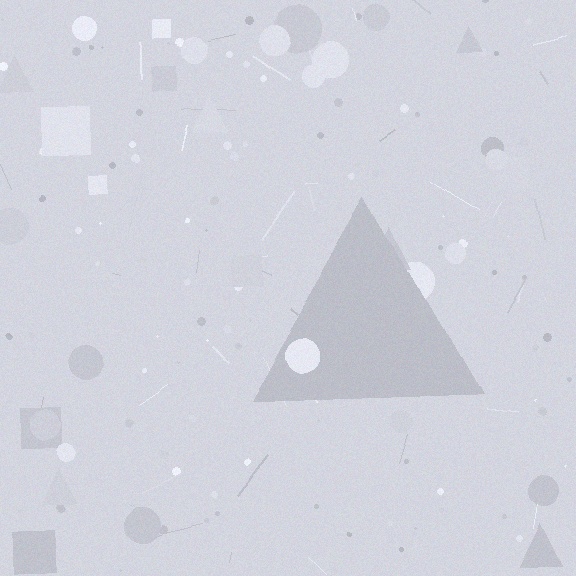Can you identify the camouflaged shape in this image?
The camouflaged shape is a triangle.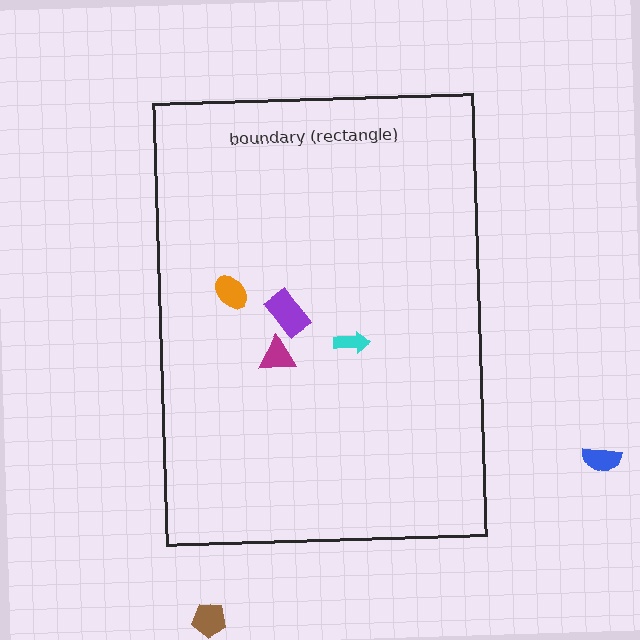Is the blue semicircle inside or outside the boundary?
Outside.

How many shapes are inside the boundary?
4 inside, 2 outside.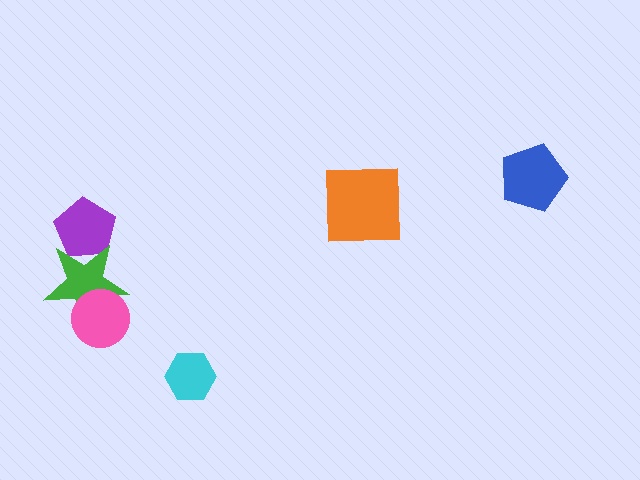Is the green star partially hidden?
Yes, it is partially covered by another shape.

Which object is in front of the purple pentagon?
The green star is in front of the purple pentagon.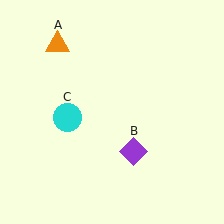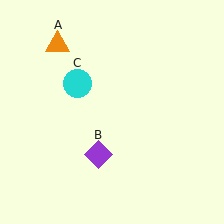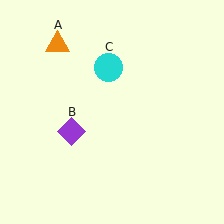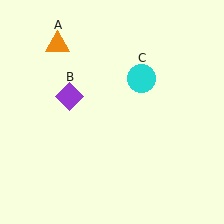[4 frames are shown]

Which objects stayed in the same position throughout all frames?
Orange triangle (object A) remained stationary.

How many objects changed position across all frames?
2 objects changed position: purple diamond (object B), cyan circle (object C).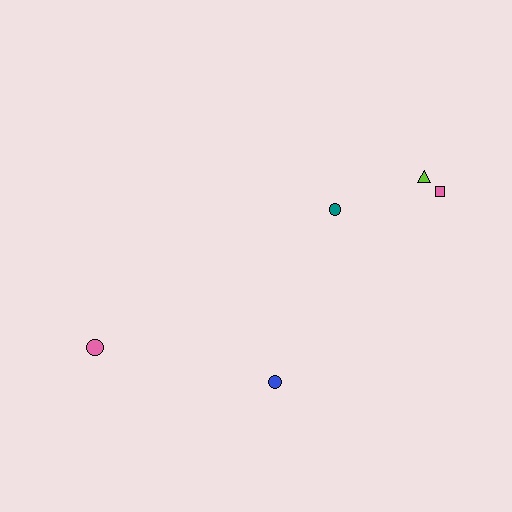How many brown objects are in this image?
There are no brown objects.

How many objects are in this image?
There are 5 objects.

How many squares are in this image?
There is 1 square.